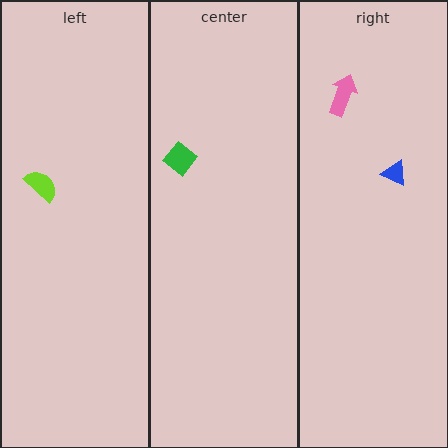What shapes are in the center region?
The green diamond.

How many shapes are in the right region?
2.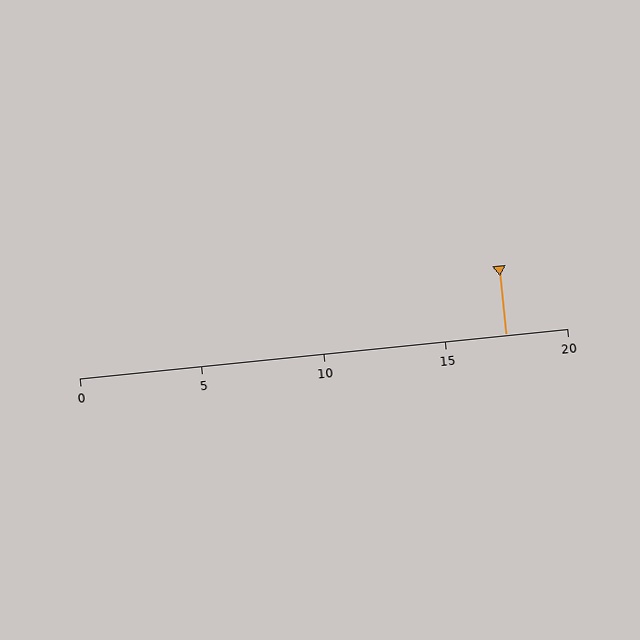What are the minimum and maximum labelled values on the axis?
The axis runs from 0 to 20.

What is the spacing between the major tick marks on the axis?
The major ticks are spaced 5 apart.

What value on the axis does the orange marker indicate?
The marker indicates approximately 17.5.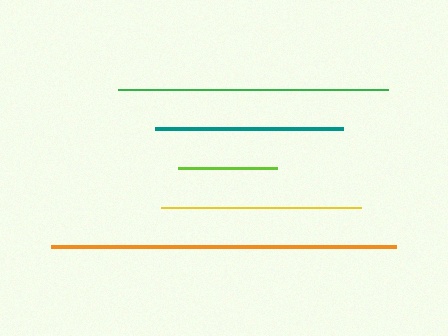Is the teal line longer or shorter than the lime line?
The teal line is longer than the lime line.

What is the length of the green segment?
The green segment is approximately 270 pixels long.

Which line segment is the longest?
The orange line is the longest at approximately 345 pixels.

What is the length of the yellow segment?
The yellow segment is approximately 200 pixels long.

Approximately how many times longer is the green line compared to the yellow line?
The green line is approximately 1.3 times the length of the yellow line.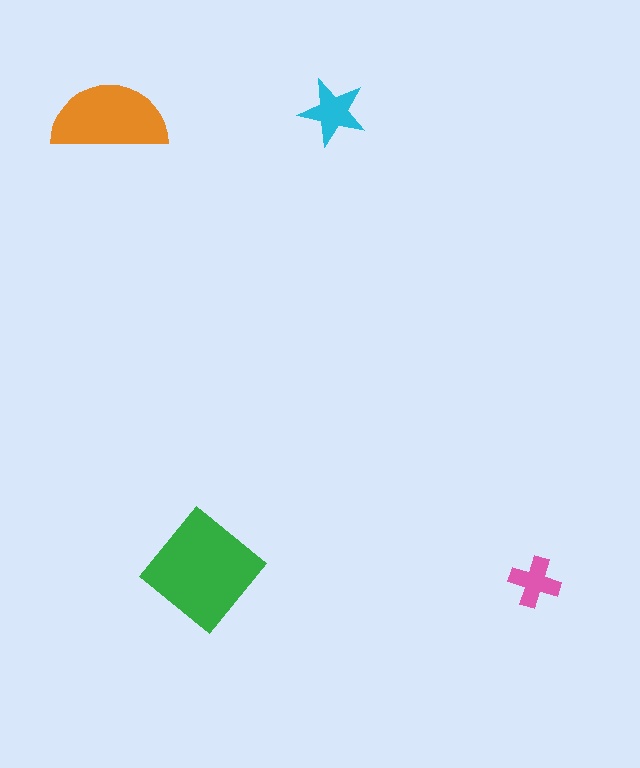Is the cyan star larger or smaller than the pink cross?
Larger.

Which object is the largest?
The green diamond.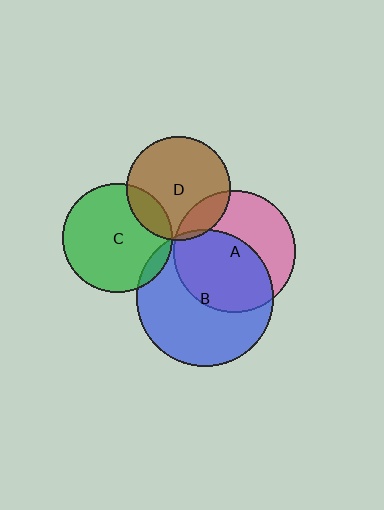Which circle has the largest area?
Circle B (blue).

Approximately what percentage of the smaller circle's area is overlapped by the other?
Approximately 15%.